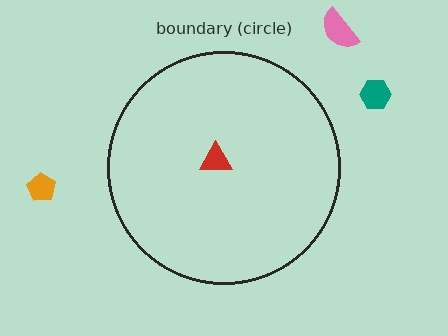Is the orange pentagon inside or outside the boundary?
Outside.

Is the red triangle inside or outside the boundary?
Inside.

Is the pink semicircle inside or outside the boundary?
Outside.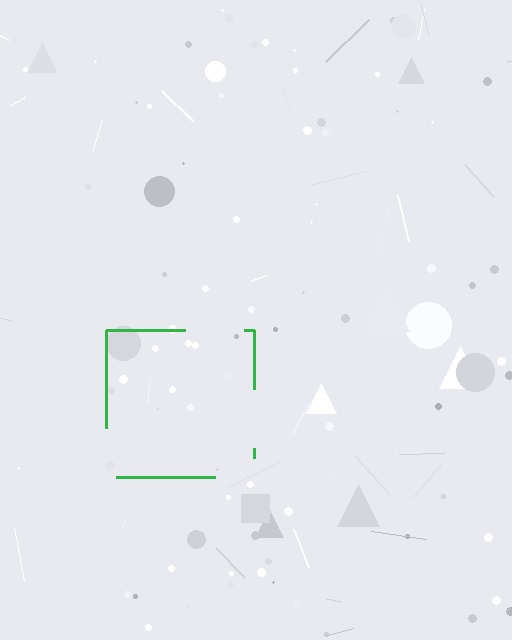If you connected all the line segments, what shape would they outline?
They would outline a square.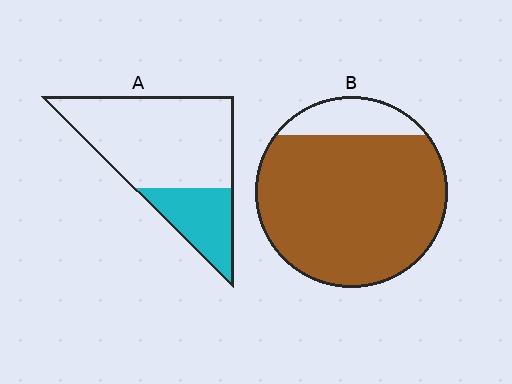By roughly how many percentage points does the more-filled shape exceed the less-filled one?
By roughly 60 percentage points (B over A).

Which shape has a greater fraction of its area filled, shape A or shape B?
Shape B.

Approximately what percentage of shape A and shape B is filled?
A is approximately 25% and B is approximately 85%.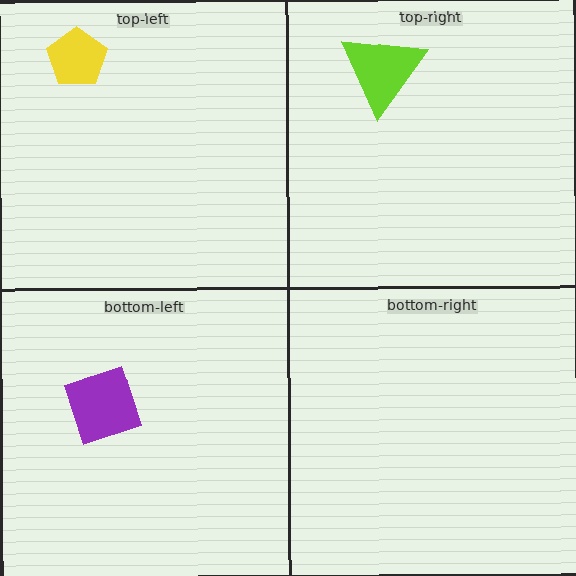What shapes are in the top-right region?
The lime triangle.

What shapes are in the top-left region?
The yellow pentagon.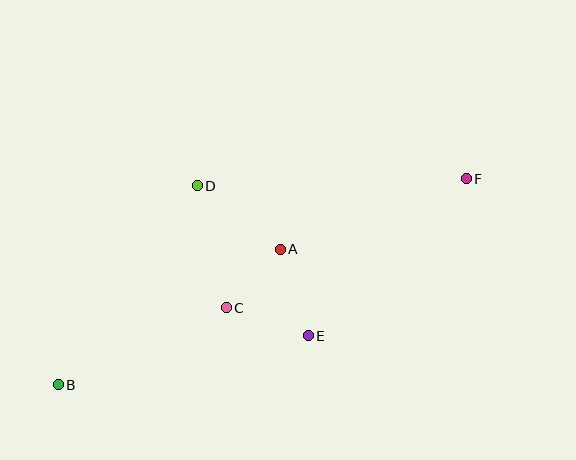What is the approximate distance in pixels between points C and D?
The distance between C and D is approximately 125 pixels.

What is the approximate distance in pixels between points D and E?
The distance between D and E is approximately 187 pixels.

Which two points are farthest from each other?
Points B and F are farthest from each other.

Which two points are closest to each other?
Points A and C are closest to each other.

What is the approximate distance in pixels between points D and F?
The distance between D and F is approximately 269 pixels.